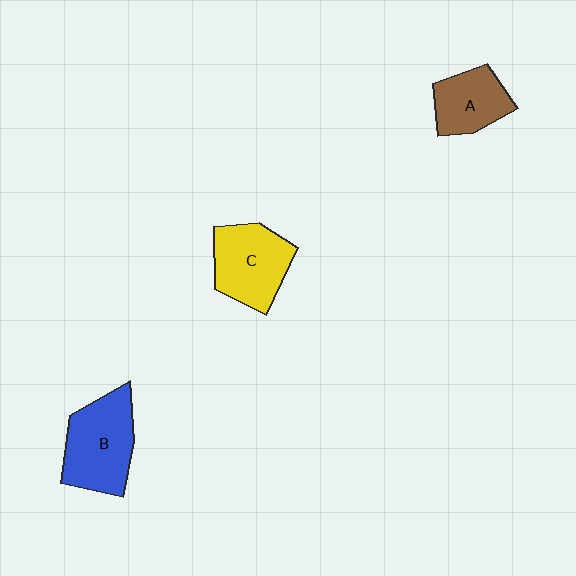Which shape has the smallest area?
Shape A (brown).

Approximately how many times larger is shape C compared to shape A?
Approximately 1.3 times.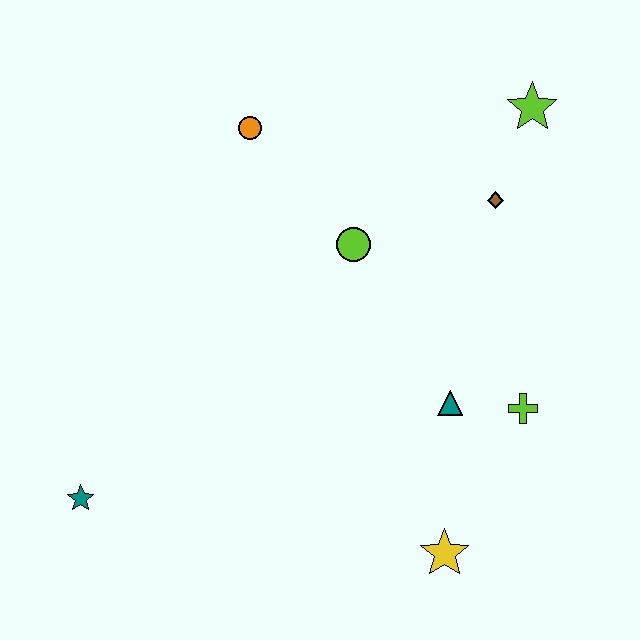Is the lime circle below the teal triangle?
No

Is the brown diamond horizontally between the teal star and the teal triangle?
No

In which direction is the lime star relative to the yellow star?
The lime star is above the yellow star.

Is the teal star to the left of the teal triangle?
Yes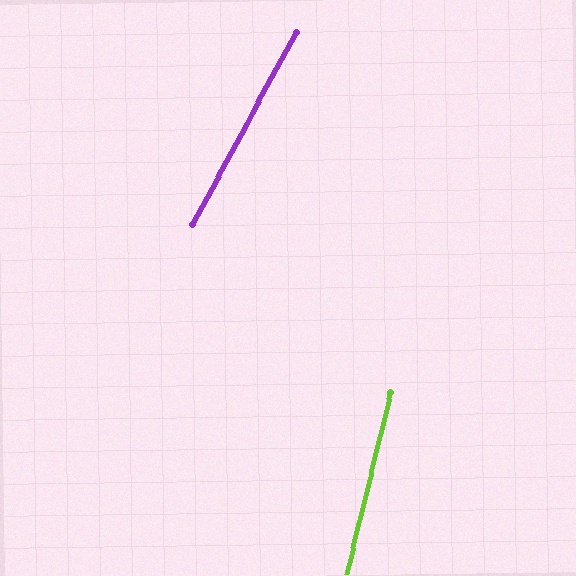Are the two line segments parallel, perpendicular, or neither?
Neither parallel nor perpendicular — they differ by about 15°.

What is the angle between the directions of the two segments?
Approximately 15 degrees.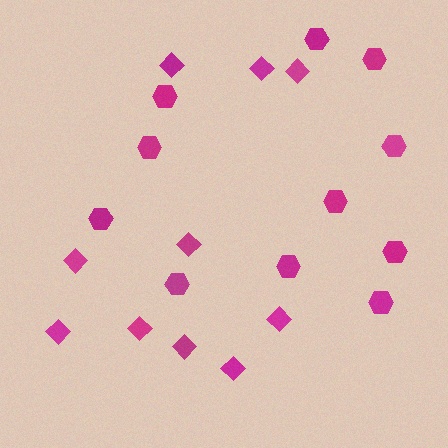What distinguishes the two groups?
There are 2 groups: one group of diamonds (10) and one group of hexagons (11).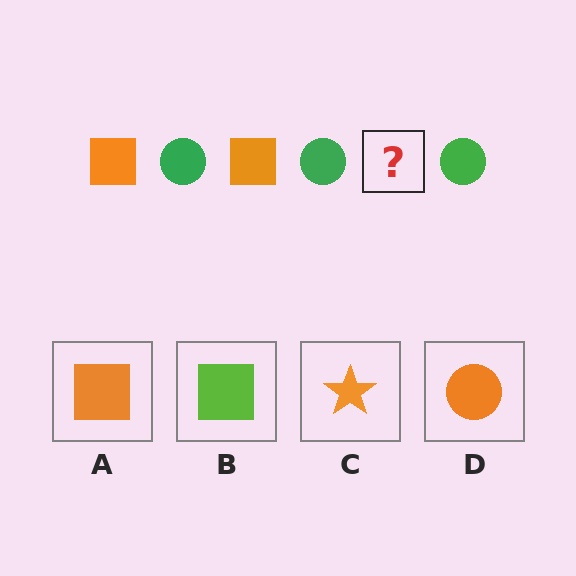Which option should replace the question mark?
Option A.